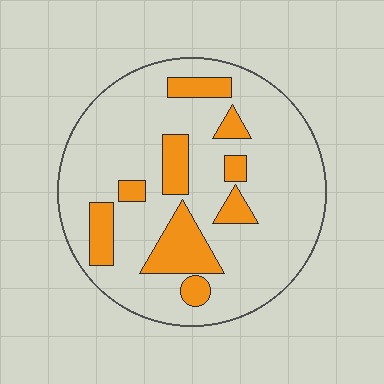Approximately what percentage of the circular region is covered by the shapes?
Approximately 20%.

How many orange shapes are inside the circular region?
9.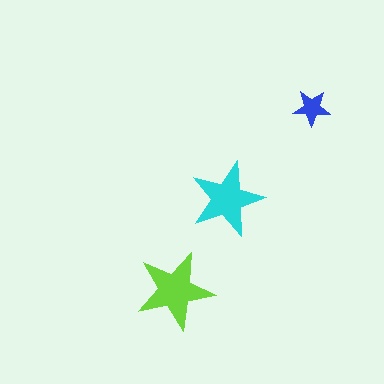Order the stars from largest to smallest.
the lime one, the cyan one, the blue one.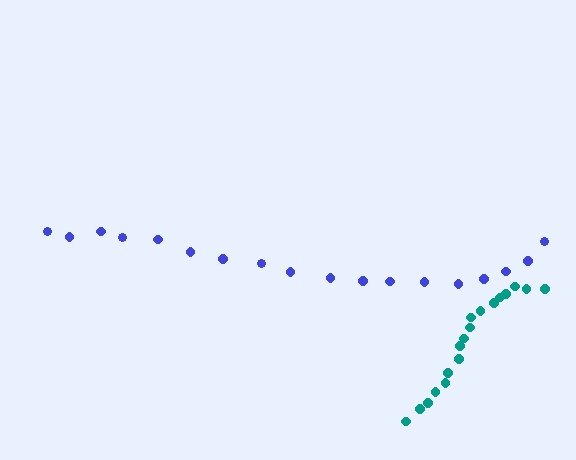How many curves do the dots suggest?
There are 2 distinct paths.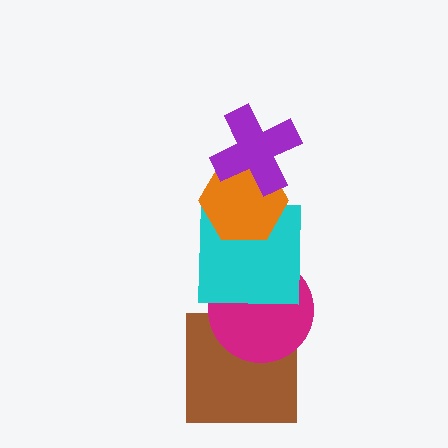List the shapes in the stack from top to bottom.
From top to bottom: the purple cross, the orange hexagon, the cyan square, the magenta circle, the brown square.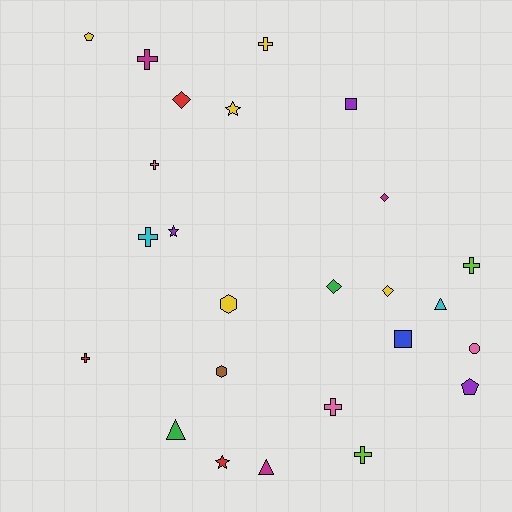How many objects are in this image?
There are 25 objects.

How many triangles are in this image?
There are 3 triangles.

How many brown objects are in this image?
There is 1 brown object.